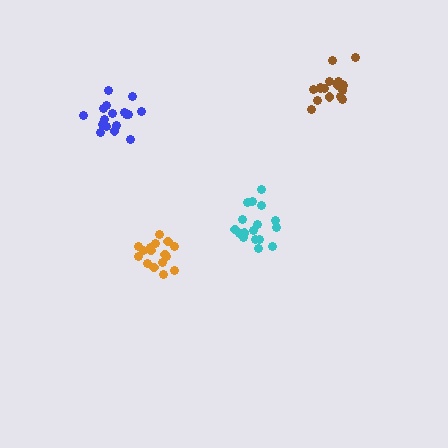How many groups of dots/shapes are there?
There are 4 groups.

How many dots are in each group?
Group 1: 16 dots, Group 2: 18 dots, Group 3: 18 dots, Group 4: 17 dots (69 total).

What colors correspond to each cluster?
The clusters are colored: orange, brown, cyan, blue.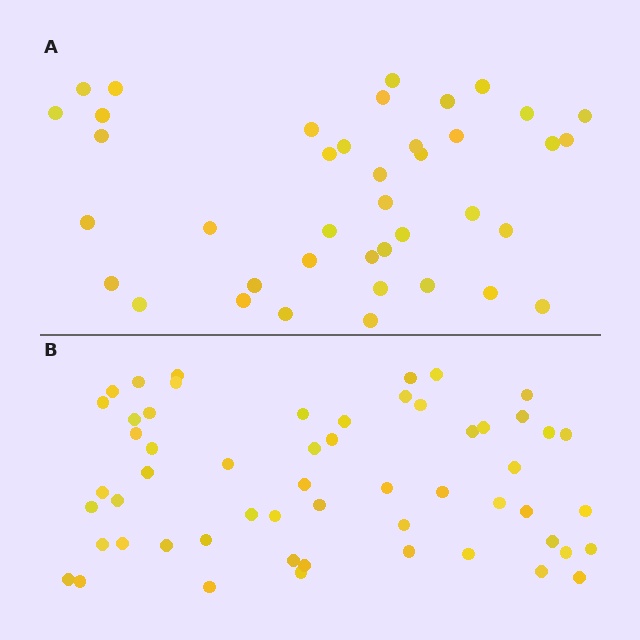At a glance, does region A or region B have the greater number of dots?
Region B (the bottom region) has more dots.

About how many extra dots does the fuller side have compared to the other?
Region B has approximately 15 more dots than region A.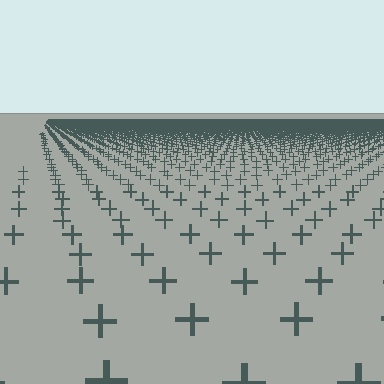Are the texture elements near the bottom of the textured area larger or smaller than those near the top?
Larger. Near the bottom, elements are closer to the viewer and appear at a bigger on-screen size.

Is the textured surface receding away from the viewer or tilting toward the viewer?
The surface is receding away from the viewer. Texture elements get smaller and denser toward the top.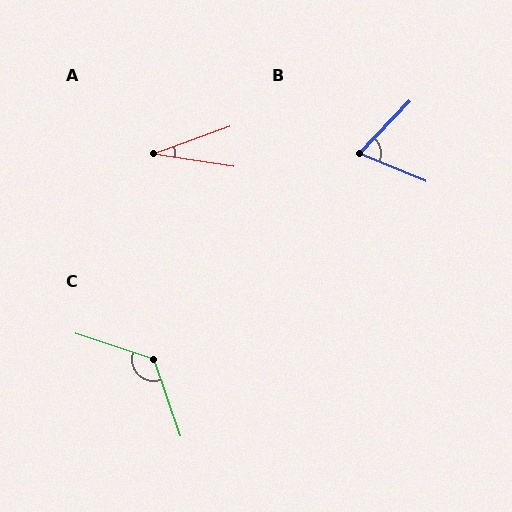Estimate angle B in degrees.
Approximately 69 degrees.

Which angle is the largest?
C, at approximately 127 degrees.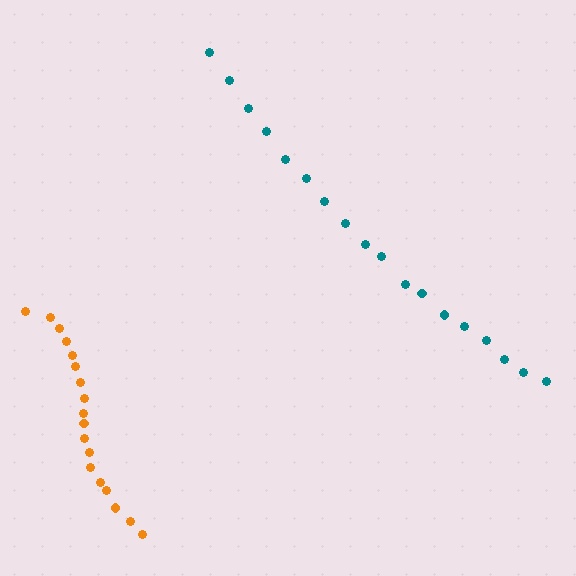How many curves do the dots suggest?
There are 2 distinct paths.